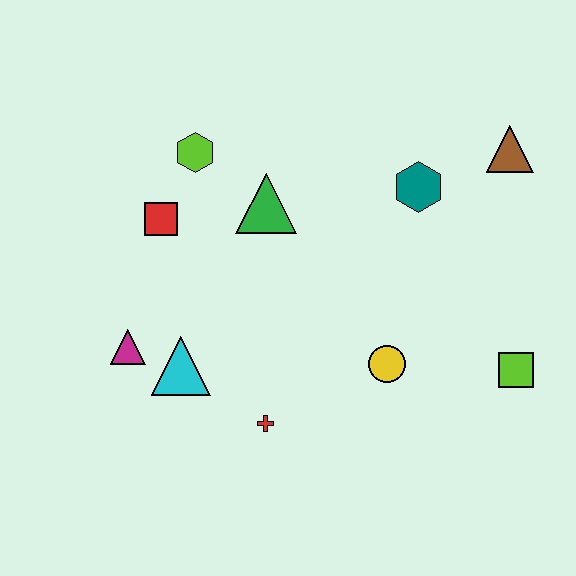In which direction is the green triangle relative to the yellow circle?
The green triangle is above the yellow circle.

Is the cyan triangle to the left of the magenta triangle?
No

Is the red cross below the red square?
Yes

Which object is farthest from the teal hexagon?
The magenta triangle is farthest from the teal hexagon.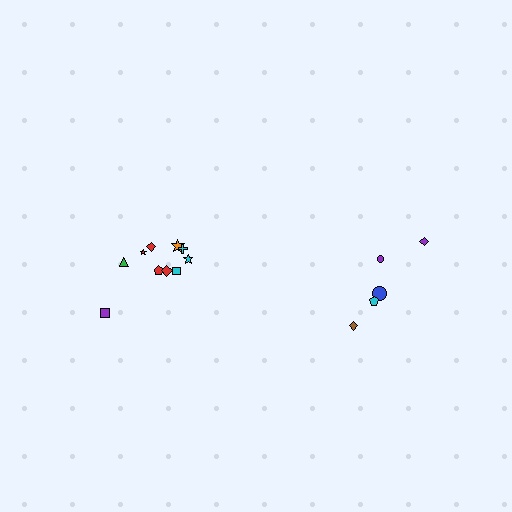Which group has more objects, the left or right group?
The left group.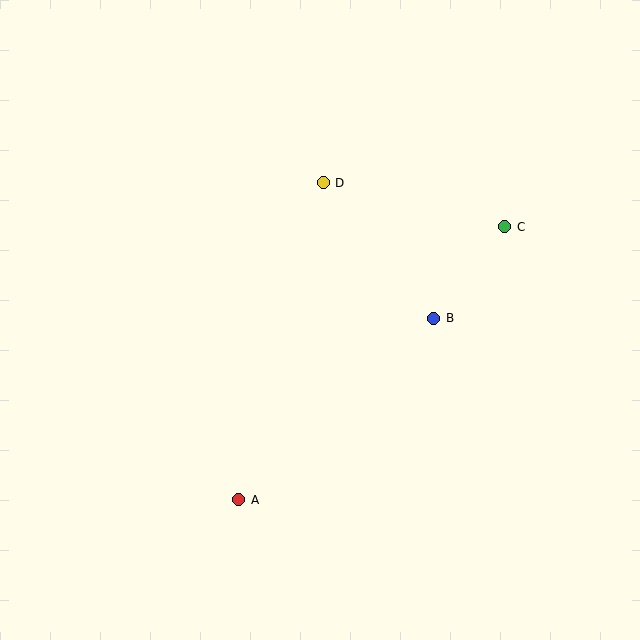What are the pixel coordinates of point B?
Point B is at (434, 318).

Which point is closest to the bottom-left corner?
Point A is closest to the bottom-left corner.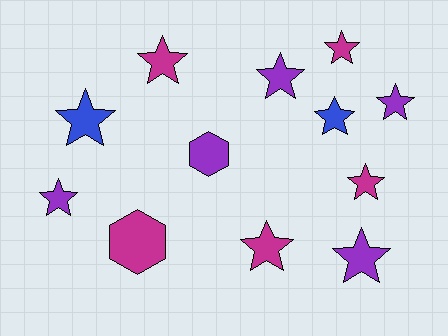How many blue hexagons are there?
There are no blue hexagons.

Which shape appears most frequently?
Star, with 10 objects.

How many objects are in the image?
There are 12 objects.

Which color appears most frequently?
Magenta, with 5 objects.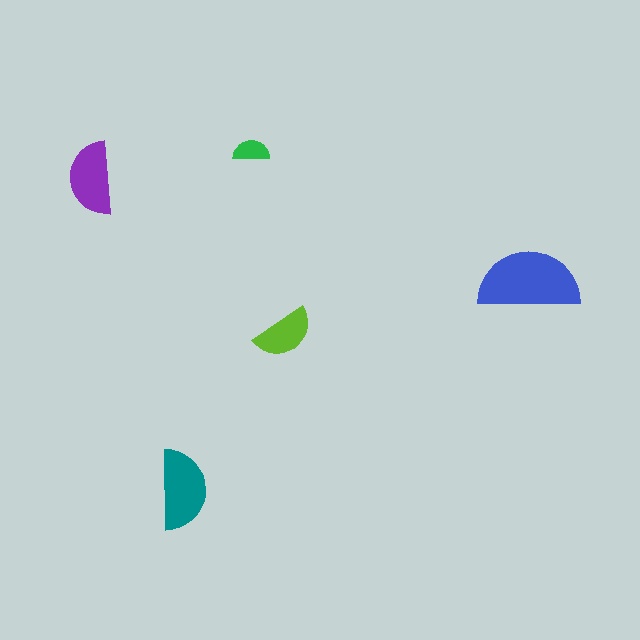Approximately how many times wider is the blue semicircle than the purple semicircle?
About 1.5 times wider.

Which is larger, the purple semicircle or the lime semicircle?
The purple one.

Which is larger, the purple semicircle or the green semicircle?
The purple one.